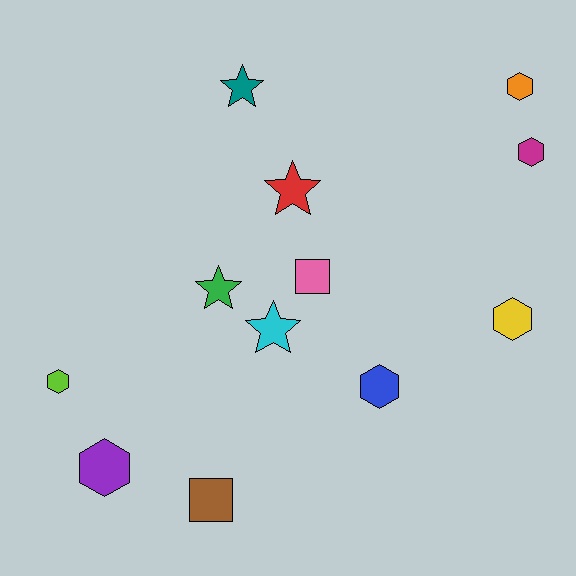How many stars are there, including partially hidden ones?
There are 4 stars.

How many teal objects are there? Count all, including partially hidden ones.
There is 1 teal object.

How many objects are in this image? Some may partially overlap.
There are 12 objects.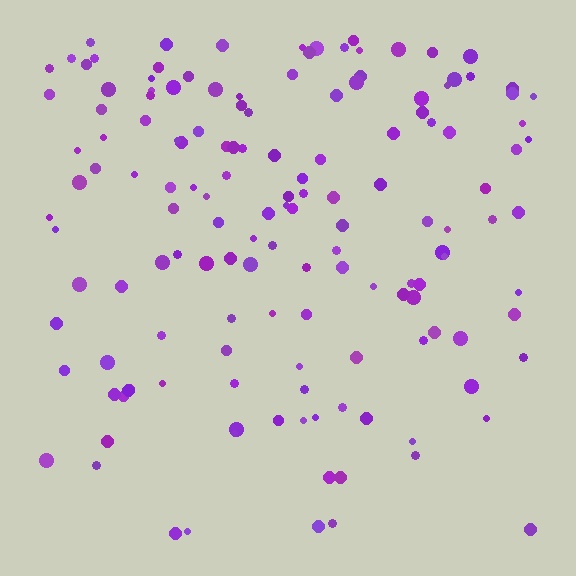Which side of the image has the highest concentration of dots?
The top.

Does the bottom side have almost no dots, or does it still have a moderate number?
Still a moderate number, just noticeably fewer than the top.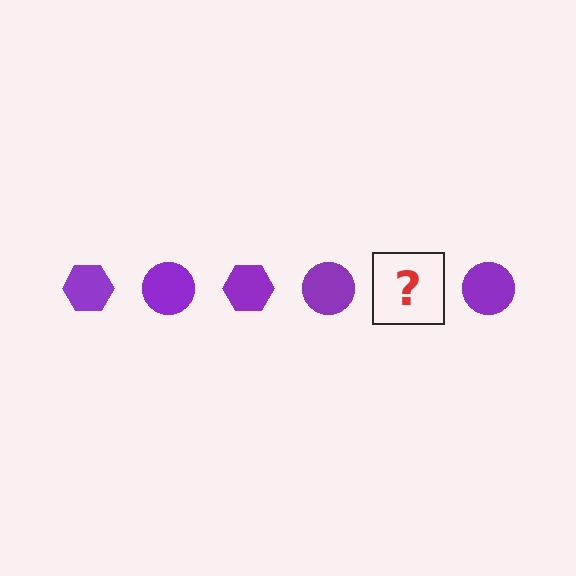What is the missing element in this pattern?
The missing element is a purple hexagon.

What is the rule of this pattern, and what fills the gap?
The rule is that the pattern cycles through hexagon, circle shapes in purple. The gap should be filled with a purple hexagon.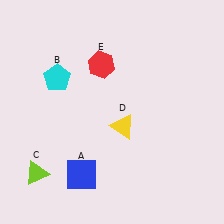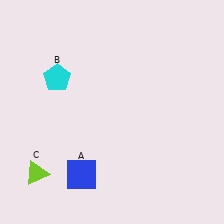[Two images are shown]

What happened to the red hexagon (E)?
The red hexagon (E) was removed in Image 2. It was in the top-left area of Image 1.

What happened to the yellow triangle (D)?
The yellow triangle (D) was removed in Image 2. It was in the bottom-right area of Image 1.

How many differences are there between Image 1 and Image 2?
There are 2 differences between the two images.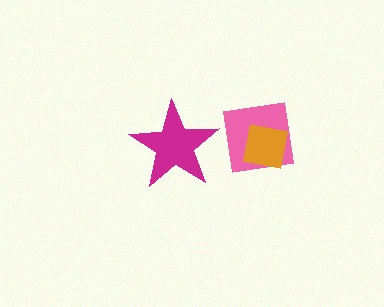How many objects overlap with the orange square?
1 object overlaps with the orange square.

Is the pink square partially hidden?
Yes, it is partially covered by another shape.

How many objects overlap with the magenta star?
0 objects overlap with the magenta star.